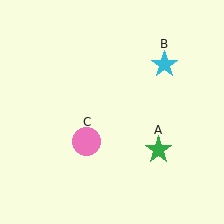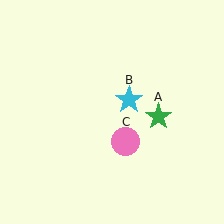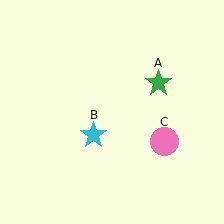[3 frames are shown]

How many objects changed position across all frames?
3 objects changed position: green star (object A), cyan star (object B), pink circle (object C).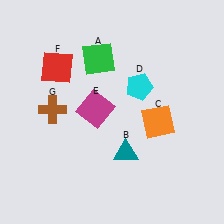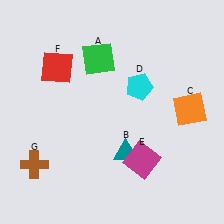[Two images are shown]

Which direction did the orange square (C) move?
The orange square (C) moved right.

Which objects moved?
The objects that moved are: the orange square (C), the magenta square (E), the brown cross (G).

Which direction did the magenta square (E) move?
The magenta square (E) moved down.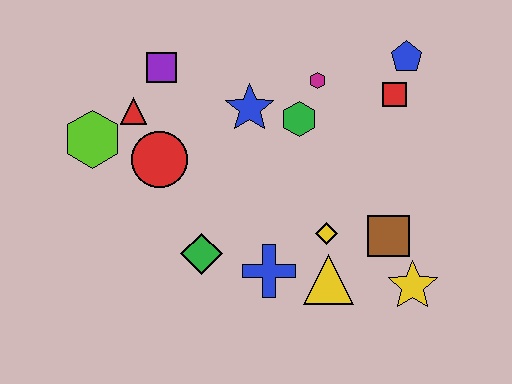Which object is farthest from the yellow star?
The lime hexagon is farthest from the yellow star.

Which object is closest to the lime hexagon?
The red triangle is closest to the lime hexagon.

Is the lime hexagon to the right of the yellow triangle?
No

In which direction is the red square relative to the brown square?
The red square is above the brown square.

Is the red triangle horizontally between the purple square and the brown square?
No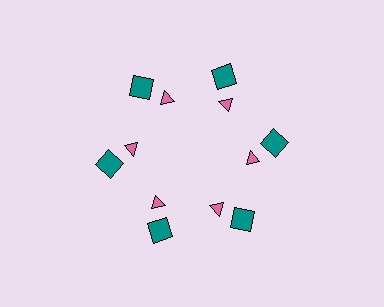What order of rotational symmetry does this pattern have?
This pattern has 6-fold rotational symmetry.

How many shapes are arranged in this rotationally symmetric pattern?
There are 12 shapes, arranged in 6 groups of 2.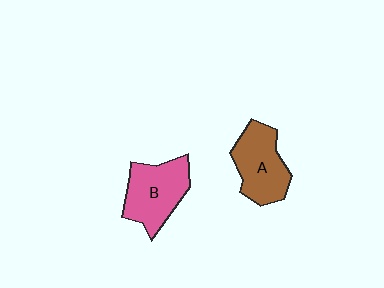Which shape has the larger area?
Shape B (pink).